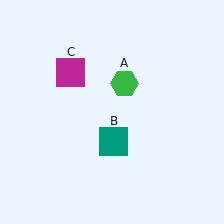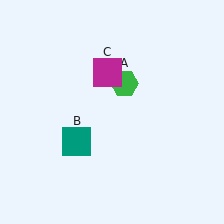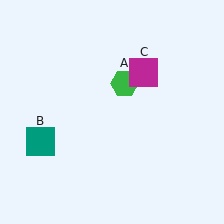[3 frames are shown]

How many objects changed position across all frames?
2 objects changed position: teal square (object B), magenta square (object C).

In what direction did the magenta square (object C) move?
The magenta square (object C) moved right.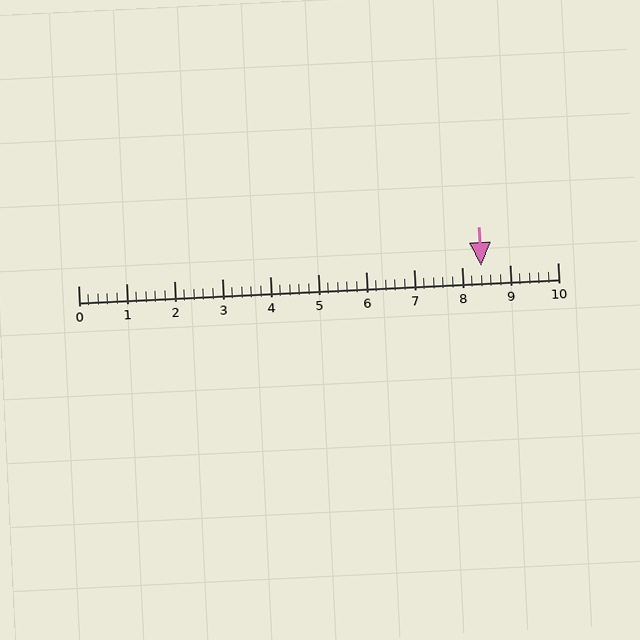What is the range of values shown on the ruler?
The ruler shows values from 0 to 10.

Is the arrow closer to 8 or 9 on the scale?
The arrow is closer to 8.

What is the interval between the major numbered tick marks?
The major tick marks are spaced 1 units apart.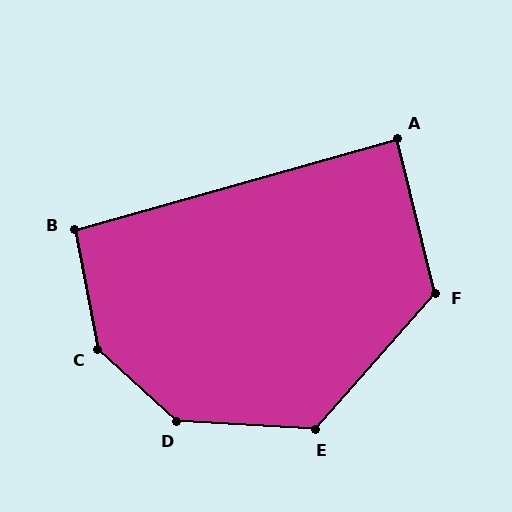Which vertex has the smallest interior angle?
A, at approximately 88 degrees.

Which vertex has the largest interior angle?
C, at approximately 144 degrees.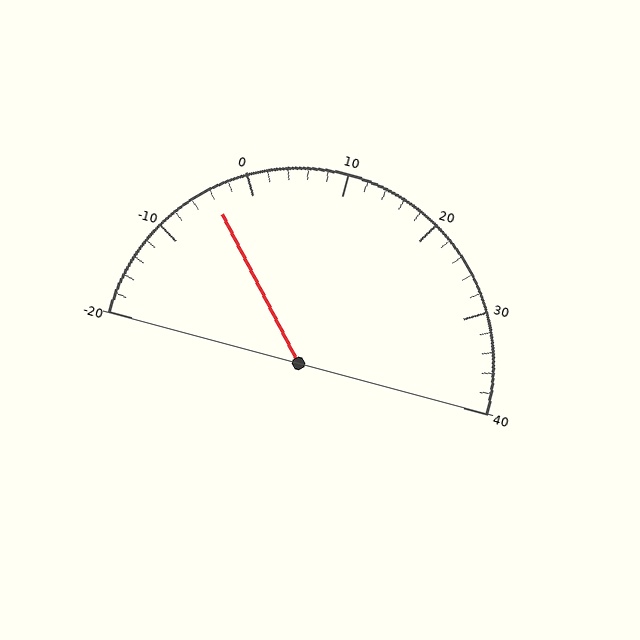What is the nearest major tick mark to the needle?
The nearest major tick mark is 0.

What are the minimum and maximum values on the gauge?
The gauge ranges from -20 to 40.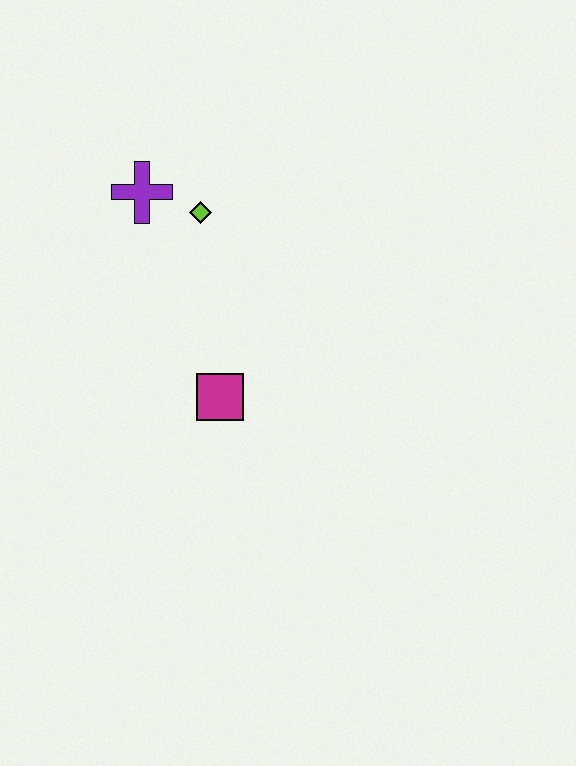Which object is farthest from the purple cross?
The magenta square is farthest from the purple cross.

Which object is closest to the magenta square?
The lime diamond is closest to the magenta square.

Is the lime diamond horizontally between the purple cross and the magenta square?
Yes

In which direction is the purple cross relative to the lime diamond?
The purple cross is to the left of the lime diamond.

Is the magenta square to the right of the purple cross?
Yes